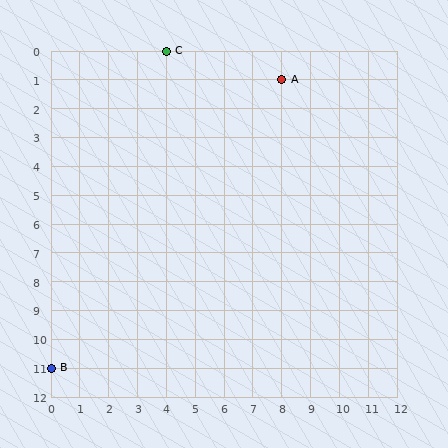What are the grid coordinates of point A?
Point A is at grid coordinates (8, 1).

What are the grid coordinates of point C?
Point C is at grid coordinates (4, 0).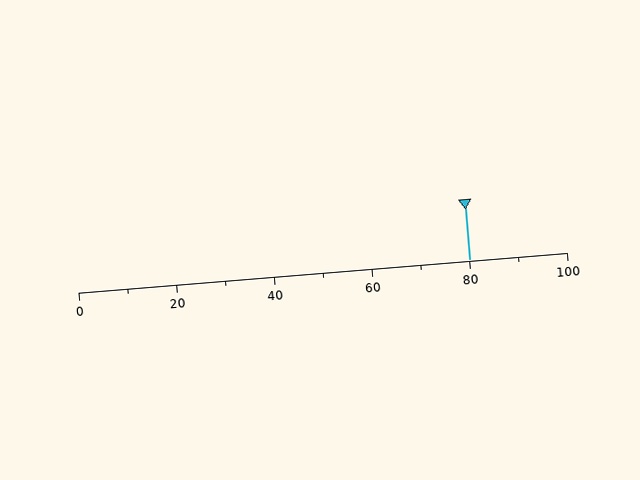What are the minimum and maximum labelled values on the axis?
The axis runs from 0 to 100.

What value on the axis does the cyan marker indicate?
The marker indicates approximately 80.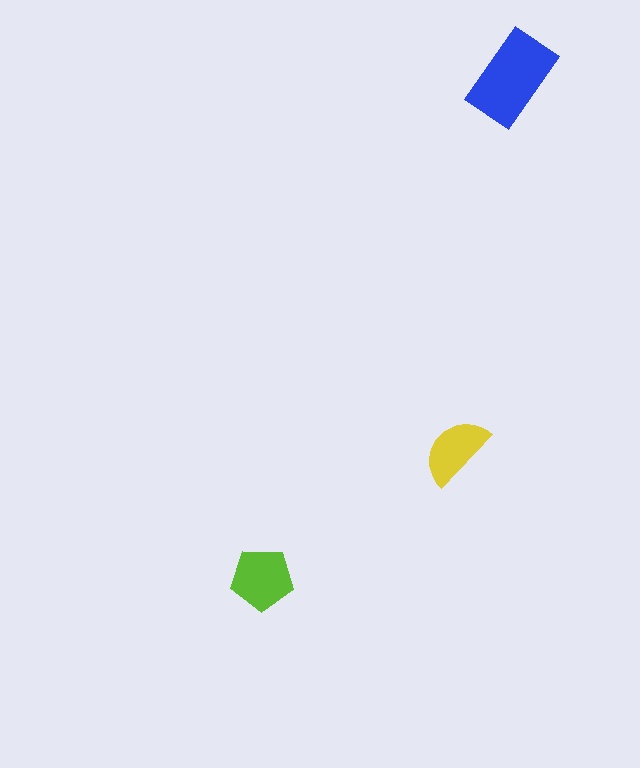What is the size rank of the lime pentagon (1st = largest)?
2nd.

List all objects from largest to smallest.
The blue rectangle, the lime pentagon, the yellow semicircle.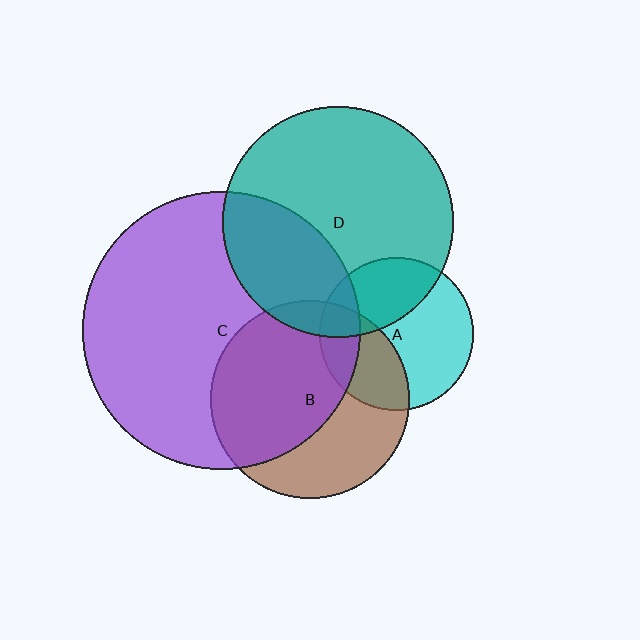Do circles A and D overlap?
Yes.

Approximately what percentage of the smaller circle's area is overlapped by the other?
Approximately 35%.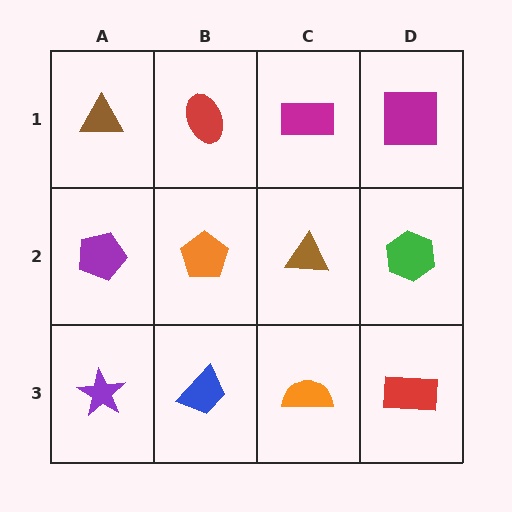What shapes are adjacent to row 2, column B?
A red ellipse (row 1, column B), a blue trapezoid (row 3, column B), a purple pentagon (row 2, column A), a brown triangle (row 2, column C).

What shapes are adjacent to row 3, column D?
A green hexagon (row 2, column D), an orange semicircle (row 3, column C).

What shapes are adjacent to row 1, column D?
A green hexagon (row 2, column D), a magenta rectangle (row 1, column C).